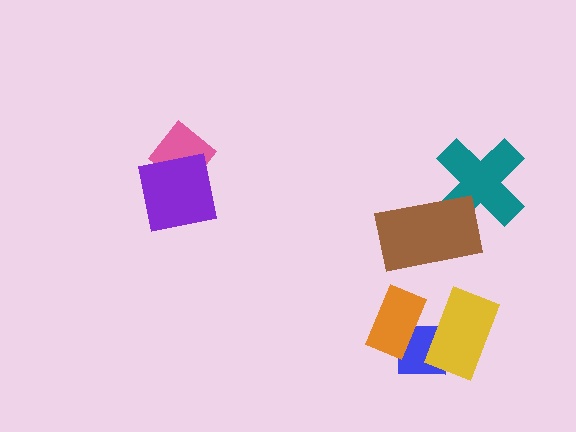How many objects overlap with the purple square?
1 object overlaps with the purple square.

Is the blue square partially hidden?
Yes, it is partially covered by another shape.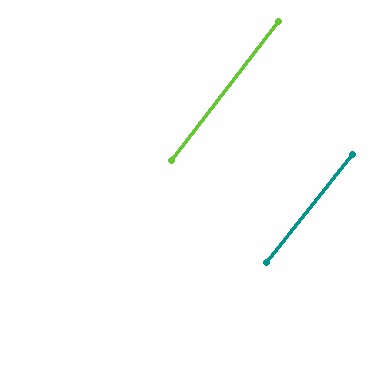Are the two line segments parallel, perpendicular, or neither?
Parallel — their directions differ by only 0.7°.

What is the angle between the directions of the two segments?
Approximately 1 degree.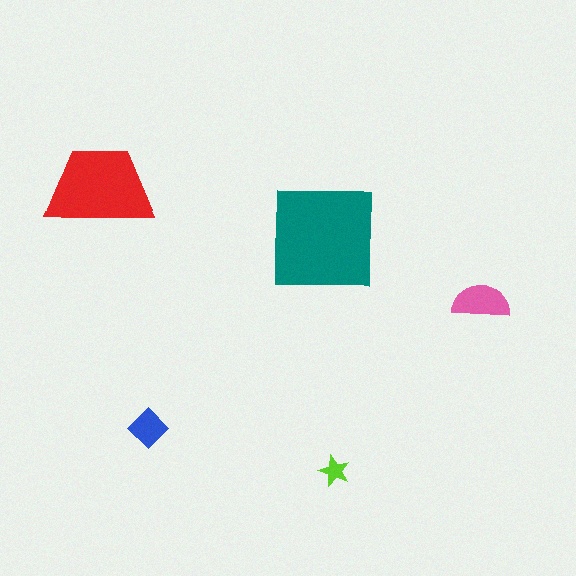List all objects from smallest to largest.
The lime star, the blue diamond, the pink semicircle, the red trapezoid, the teal square.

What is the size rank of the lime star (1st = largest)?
5th.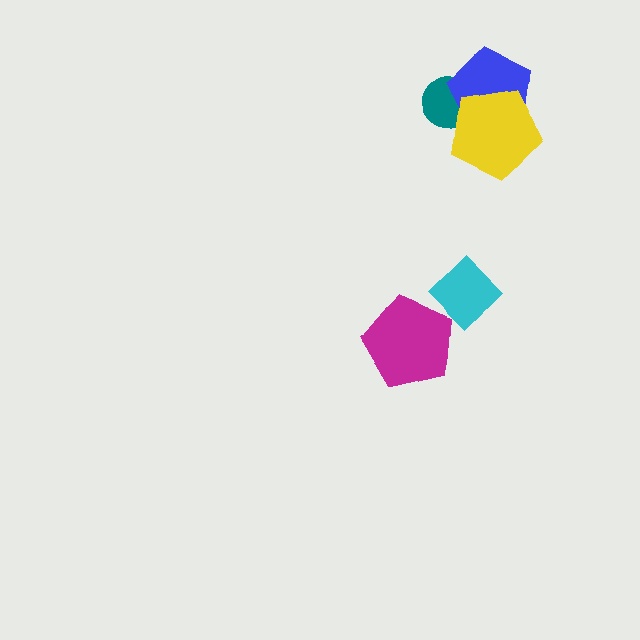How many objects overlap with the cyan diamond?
1 object overlaps with the cyan diamond.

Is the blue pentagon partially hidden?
Yes, it is partially covered by another shape.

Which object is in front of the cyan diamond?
The magenta pentagon is in front of the cyan diamond.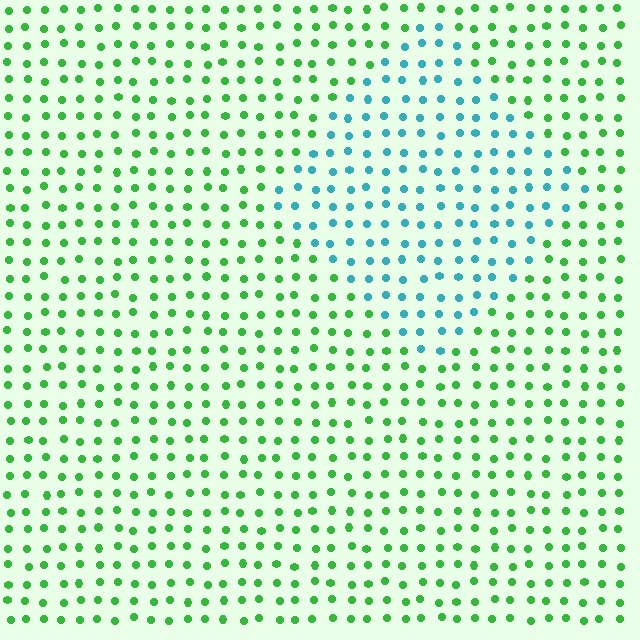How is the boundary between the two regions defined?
The boundary is defined purely by a slight shift in hue (about 62 degrees). Spacing, size, and orientation are identical on both sides.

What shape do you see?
I see a diamond.